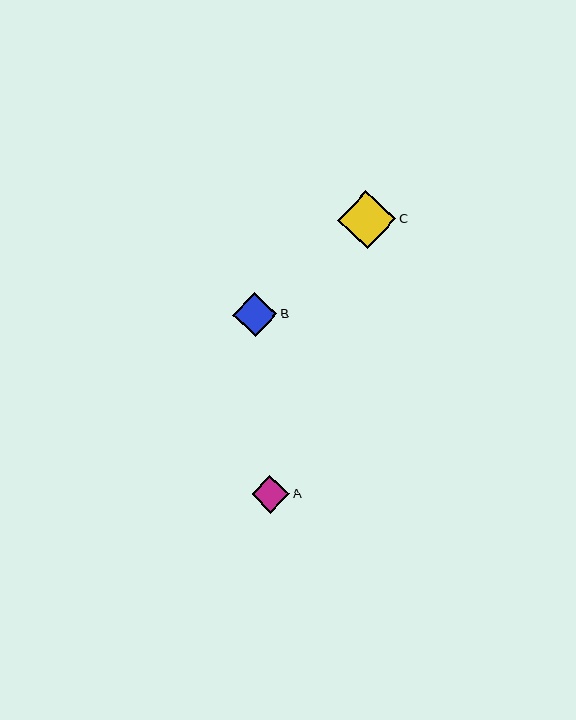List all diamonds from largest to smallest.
From largest to smallest: C, B, A.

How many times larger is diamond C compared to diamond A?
Diamond C is approximately 1.6 times the size of diamond A.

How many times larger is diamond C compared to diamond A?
Diamond C is approximately 1.6 times the size of diamond A.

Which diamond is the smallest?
Diamond A is the smallest with a size of approximately 37 pixels.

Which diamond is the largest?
Diamond C is the largest with a size of approximately 58 pixels.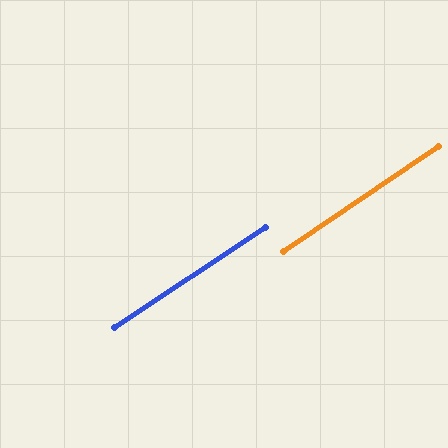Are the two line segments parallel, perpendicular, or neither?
Parallel — their directions differ by only 0.8°.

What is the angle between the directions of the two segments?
Approximately 1 degree.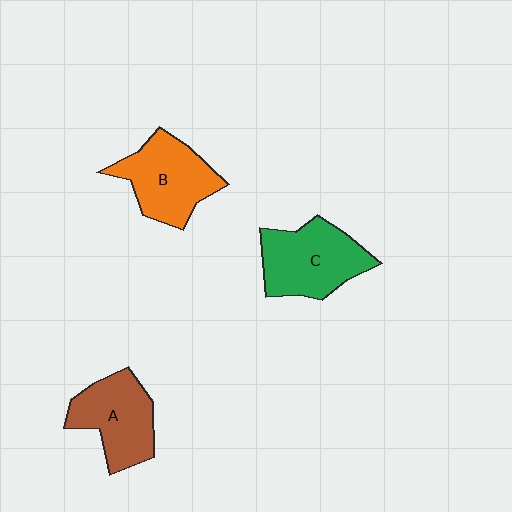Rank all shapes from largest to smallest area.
From largest to smallest: C (green), B (orange), A (brown).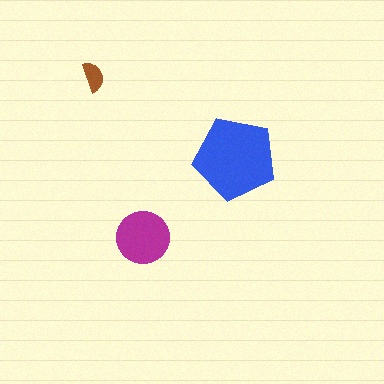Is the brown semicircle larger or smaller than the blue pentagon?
Smaller.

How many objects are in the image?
There are 3 objects in the image.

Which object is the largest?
The blue pentagon.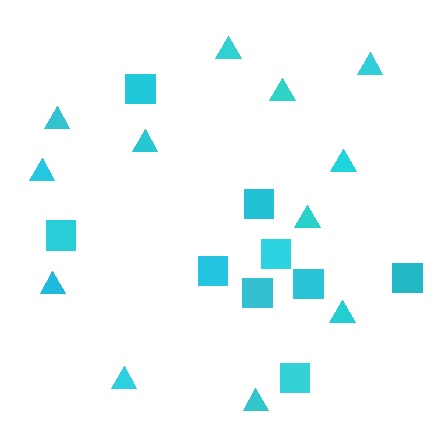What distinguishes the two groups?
There are 2 groups: one group of squares (9) and one group of triangles (12).